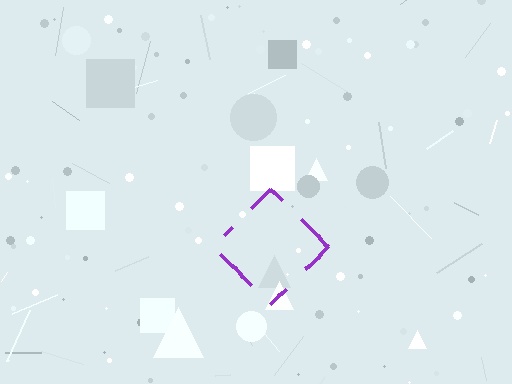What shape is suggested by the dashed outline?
The dashed outline suggests a diamond.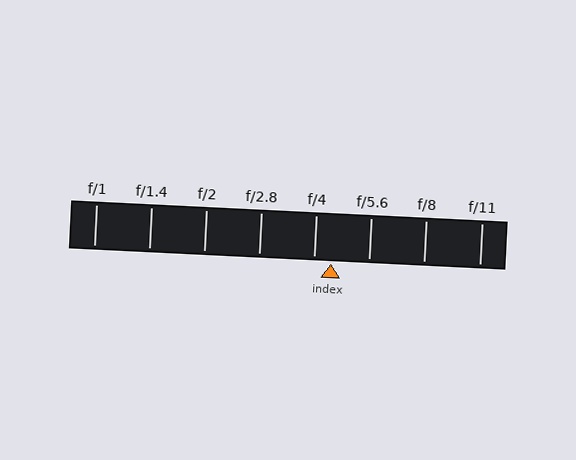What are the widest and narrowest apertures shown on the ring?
The widest aperture shown is f/1 and the narrowest is f/11.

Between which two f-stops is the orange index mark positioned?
The index mark is between f/4 and f/5.6.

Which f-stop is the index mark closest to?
The index mark is closest to f/4.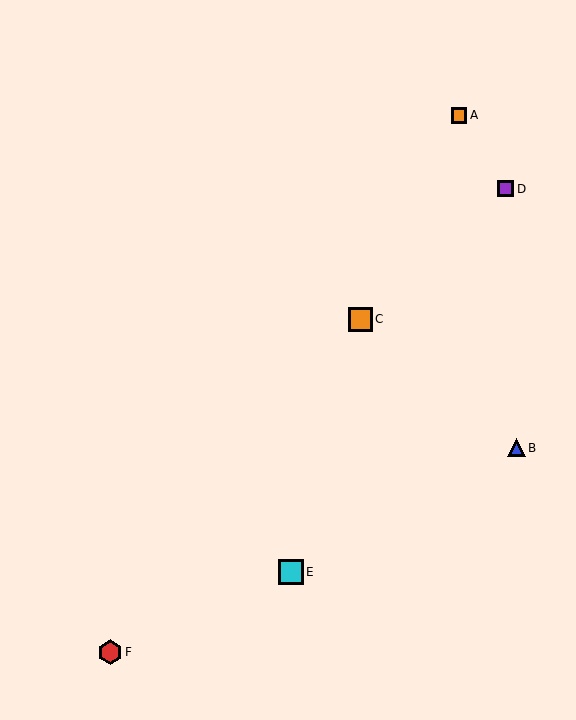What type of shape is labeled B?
Shape B is a blue triangle.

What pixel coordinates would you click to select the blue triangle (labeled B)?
Click at (517, 448) to select the blue triangle B.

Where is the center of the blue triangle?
The center of the blue triangle is at (517, 448).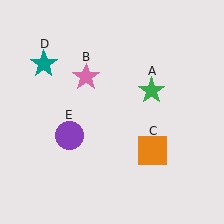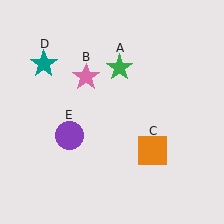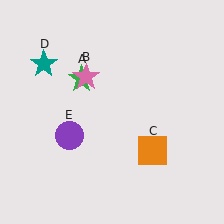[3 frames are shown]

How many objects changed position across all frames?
1 object changed position: green star (object A).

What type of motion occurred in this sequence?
The green star (object A) rotated counterclockwise around the center of the scene.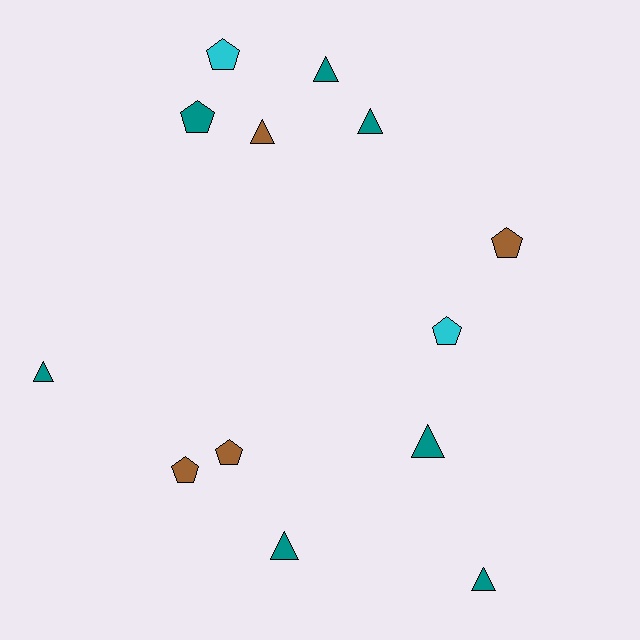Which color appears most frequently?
Teal, with 7 objects.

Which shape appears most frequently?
Triangle, with 7 objects.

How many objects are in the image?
There are 13 objects.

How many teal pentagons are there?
There is 1 teal pentagon.